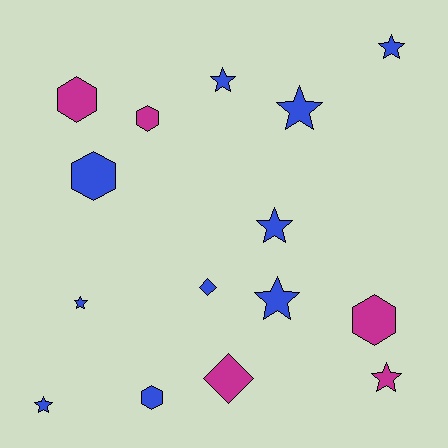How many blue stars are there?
There are 7 blue stars.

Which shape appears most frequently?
Star, with 8 objects.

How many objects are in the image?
There are 15 objects.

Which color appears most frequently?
Blue, with 10 objects.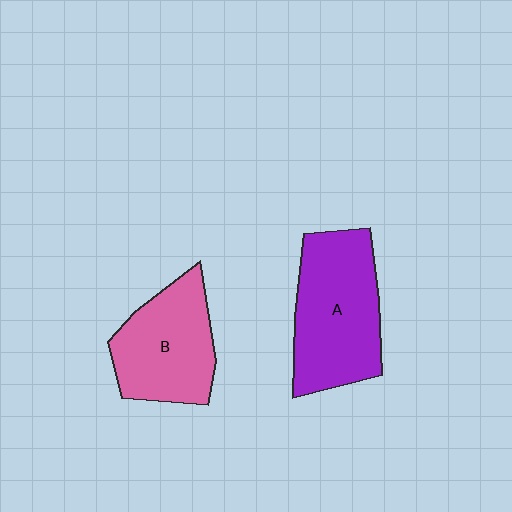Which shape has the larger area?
Shape A (purple).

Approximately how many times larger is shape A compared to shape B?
Approximately 1.2 times.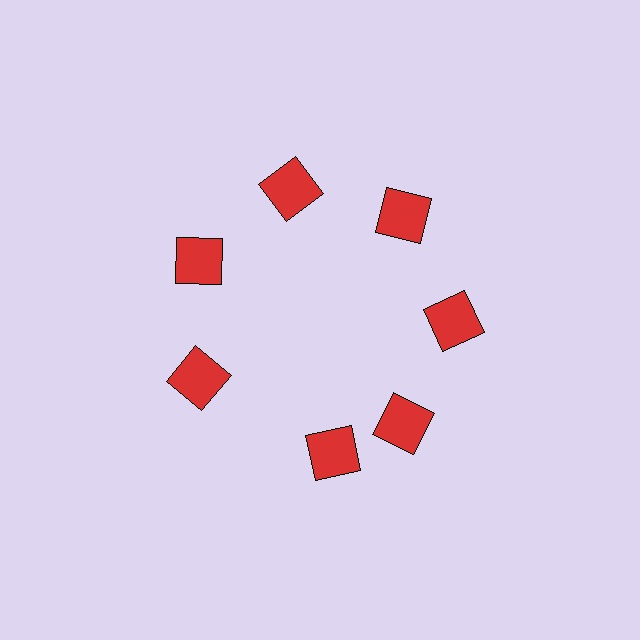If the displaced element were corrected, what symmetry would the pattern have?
It would have 7-fold rotational symmetry — the pattern would map onto itself every 51 degrees.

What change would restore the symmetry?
The symmetry would be restored by rotating it back into even spacing with its neighbors so that all 7 squares sit at equal angles and equal distance from the center.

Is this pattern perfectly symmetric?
No. The 7 red squares are arranged in a ring, but one element near the 6 o'clock position is rotated out of alignment along the ring, breaking the 7-fold rotational symmetry.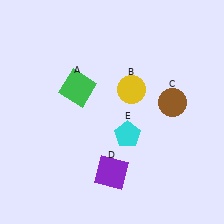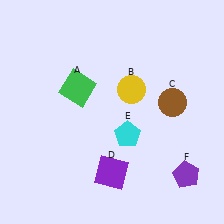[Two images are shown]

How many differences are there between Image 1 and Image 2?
There is 1 difference between the two images.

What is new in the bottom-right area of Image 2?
A purple pentagon (F) was added in the bottom-right area of Image 2.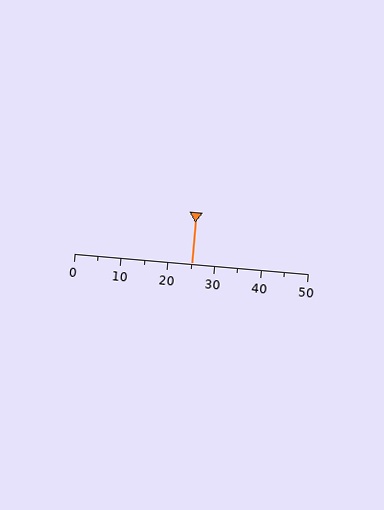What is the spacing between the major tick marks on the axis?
The major ticks are spaced 10 apart.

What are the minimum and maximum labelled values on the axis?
The axis runs from 0 to 50.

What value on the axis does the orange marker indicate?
The marker indicates approximately 25.